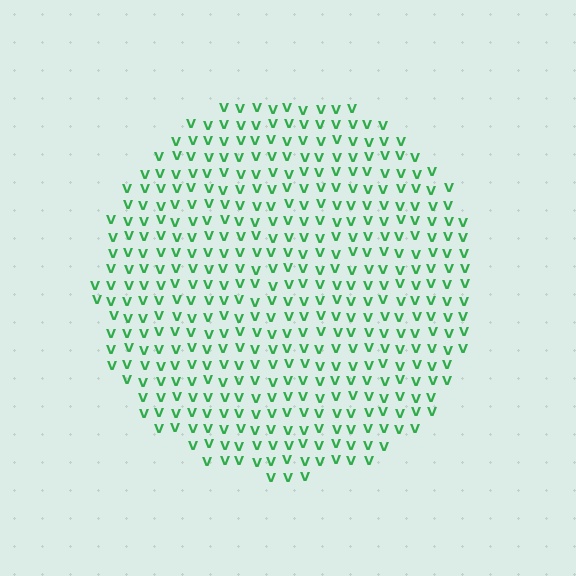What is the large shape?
The large shape is a circle.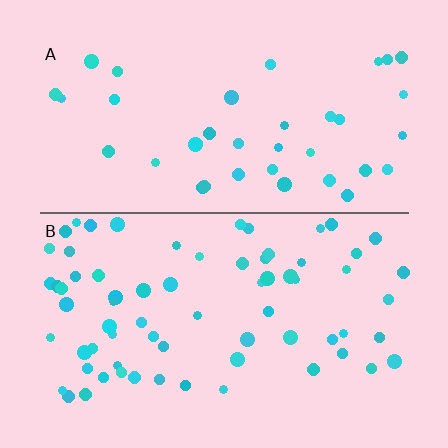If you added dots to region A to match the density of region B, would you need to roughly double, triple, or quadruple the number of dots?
Approximately double.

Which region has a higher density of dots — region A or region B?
B (the bottom).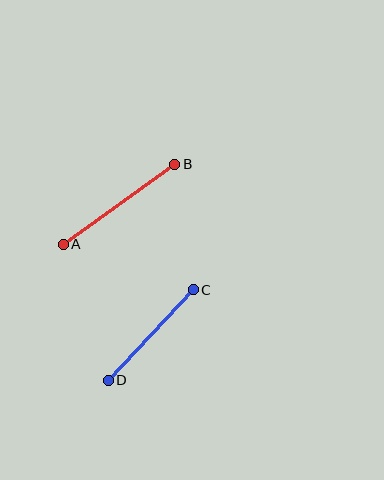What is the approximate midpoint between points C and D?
The midpoint is at approximately (151, 335) pixels.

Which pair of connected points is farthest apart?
Points A and B are farthest apart.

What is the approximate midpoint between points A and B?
The midpoint is at approximately (119, 204) pixels.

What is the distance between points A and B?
The distance is approximately 137 pixels.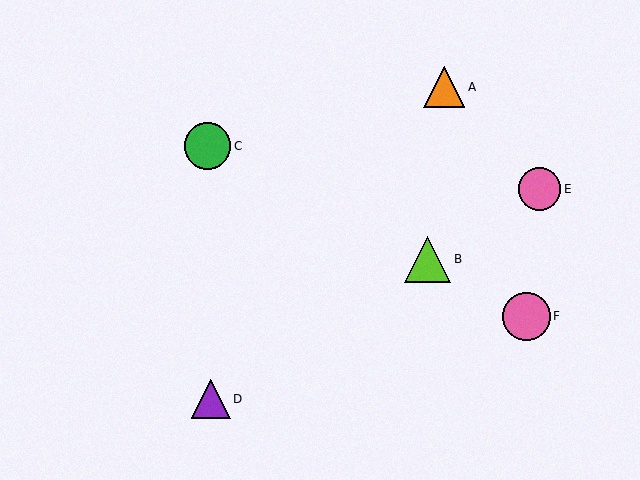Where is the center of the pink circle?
The center of the pink circle is at (540, 189).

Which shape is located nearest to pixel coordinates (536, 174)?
The pink circle (labeled E) at (540, 189) is nearest to that location.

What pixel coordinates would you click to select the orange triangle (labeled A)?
Click at (444, 87) to select the orange triangle A.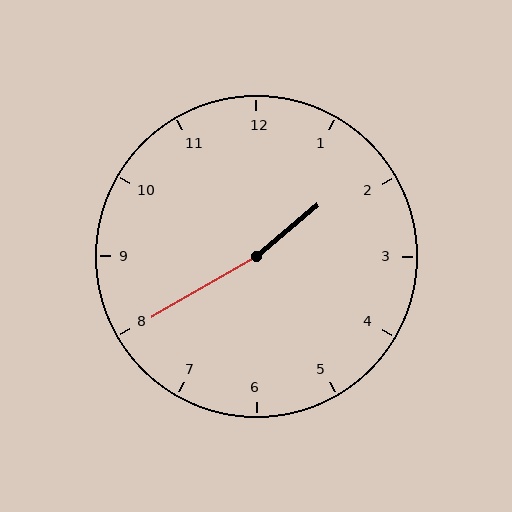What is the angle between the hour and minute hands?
Approximately 170 degrees.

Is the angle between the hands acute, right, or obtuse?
It is obtuse.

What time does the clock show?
1:40.